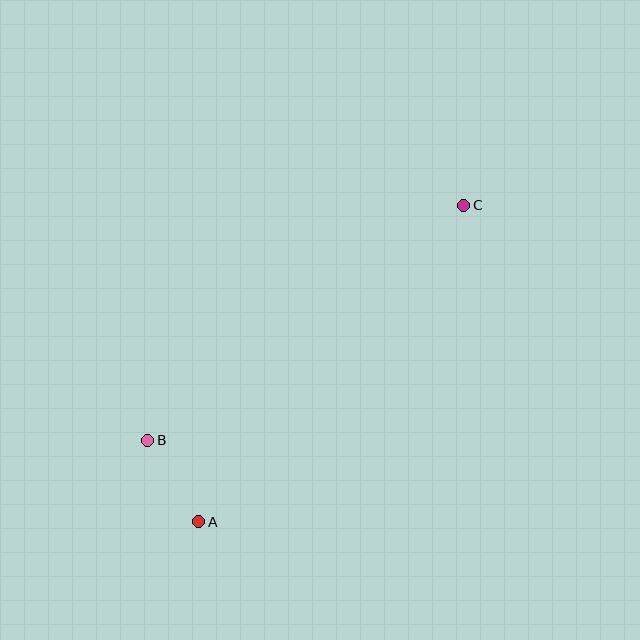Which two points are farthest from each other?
Points A and C are farthest from each other.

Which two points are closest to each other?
Points A and B are closest to each other.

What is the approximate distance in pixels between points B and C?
The distance between B and C is approximately 394 pixels.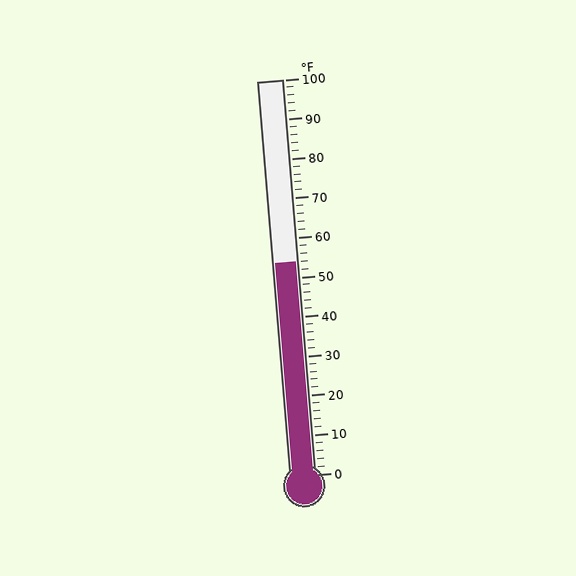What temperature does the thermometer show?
The thermometer shows approximately 54°F.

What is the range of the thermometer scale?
The thermometer scale ranges from 0°F to 100°F.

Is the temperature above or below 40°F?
The temperature is above 40°F.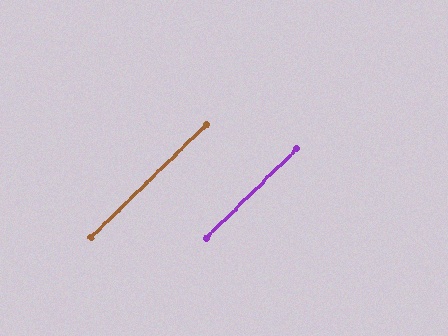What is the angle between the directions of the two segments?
Approximately 0 degrees.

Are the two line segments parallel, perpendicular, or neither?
Parallel — their directions differ by only 0.2°.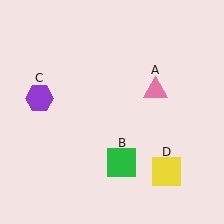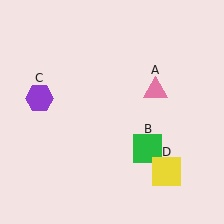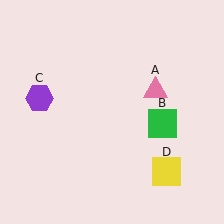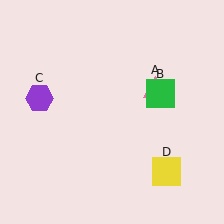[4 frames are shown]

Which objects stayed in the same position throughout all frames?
Pink triangle (object A) and purple hexagon (object C) and yellow square (object D) remained stationary.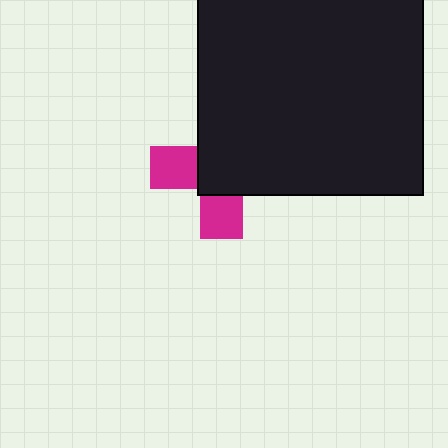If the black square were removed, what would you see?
You would see the complete magenta cross.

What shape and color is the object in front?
The object in front is a black square.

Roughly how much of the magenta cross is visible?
A small part of it is visible (roughly 38%).